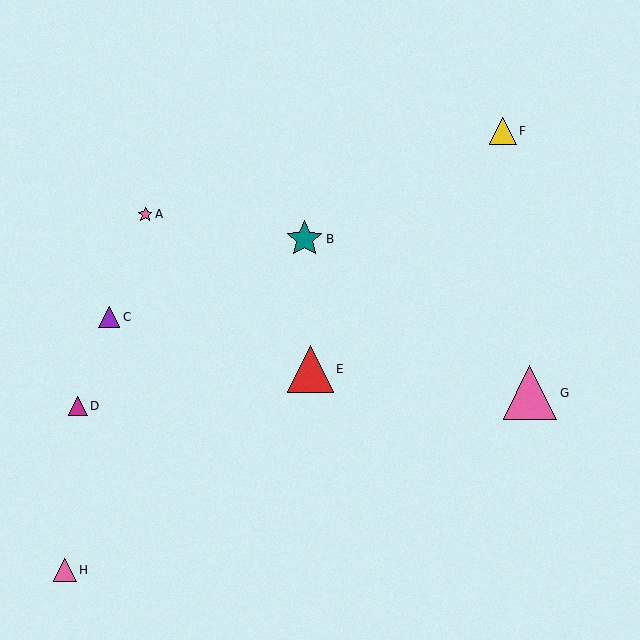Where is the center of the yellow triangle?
The center of the yellow triangle is at (503, 131).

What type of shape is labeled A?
Shape A is a pink star.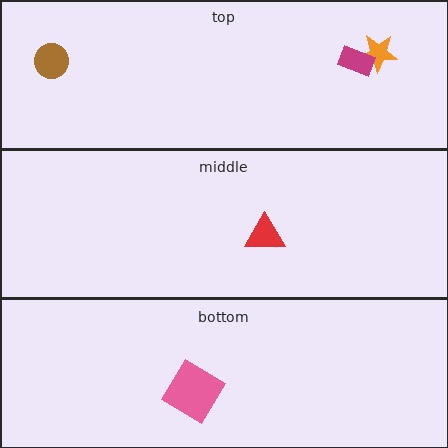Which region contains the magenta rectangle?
The top region.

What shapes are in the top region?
The orange star, the magenta rectangle, the brown circle.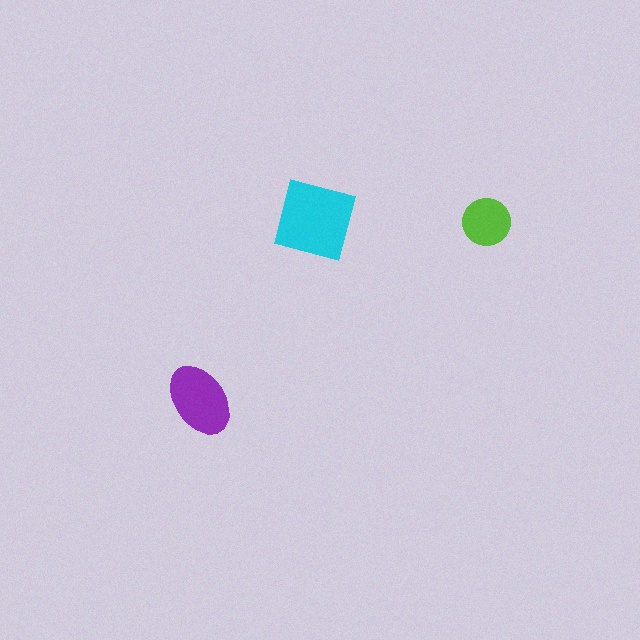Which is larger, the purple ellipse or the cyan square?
The cyan square.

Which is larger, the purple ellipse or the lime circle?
The purple ellipse.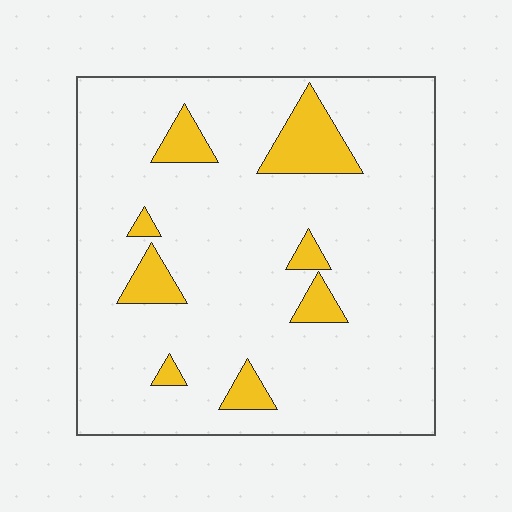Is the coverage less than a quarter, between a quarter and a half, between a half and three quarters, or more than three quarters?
Less than a quarter.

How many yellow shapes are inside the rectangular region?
8.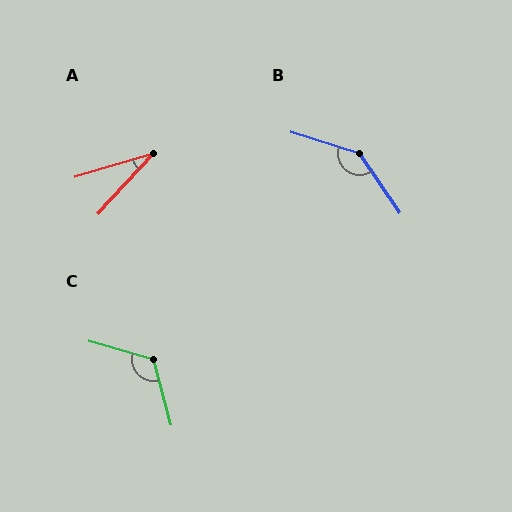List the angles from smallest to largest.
A (31°), C (121°), B (141°).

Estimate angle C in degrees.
Approximately 121 degrees.